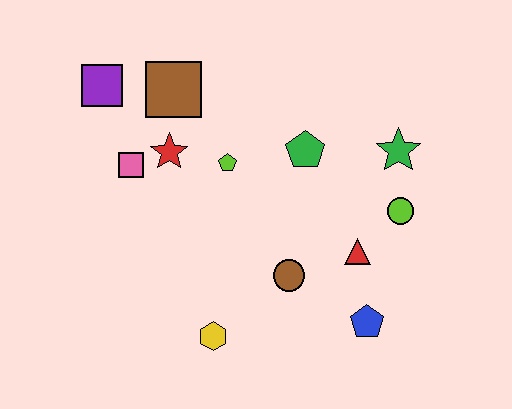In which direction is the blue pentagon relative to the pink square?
The blue pentagon is to the right of the pink square.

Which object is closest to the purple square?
The brown square is closest to the purple square.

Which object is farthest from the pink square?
The blue pentagon is farthest from the pink square.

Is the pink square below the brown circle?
No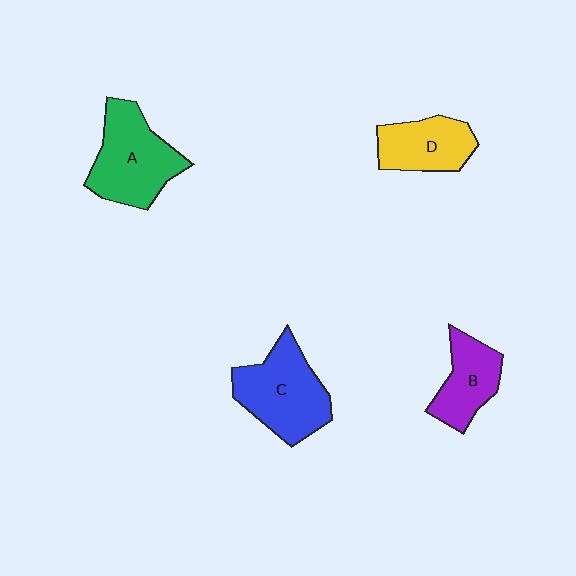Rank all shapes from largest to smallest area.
From largest to smallest: A (green), C (blue), D (yellow), B (purple).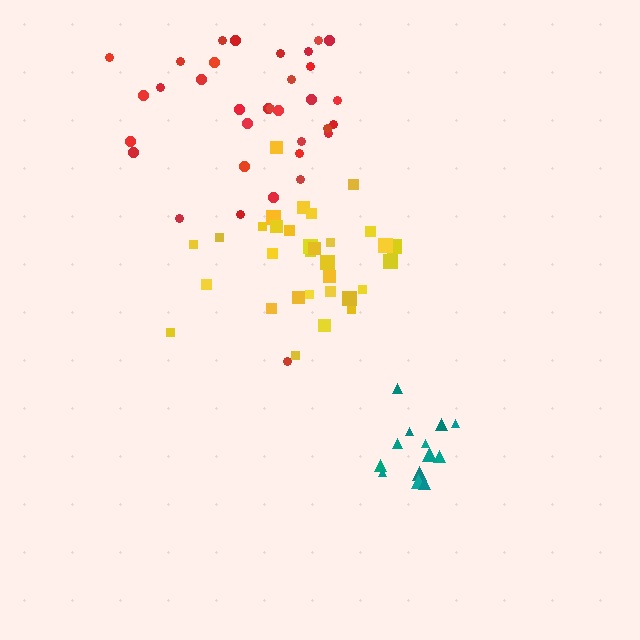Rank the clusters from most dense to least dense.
teal, yellow, red.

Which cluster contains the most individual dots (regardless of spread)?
Red (34).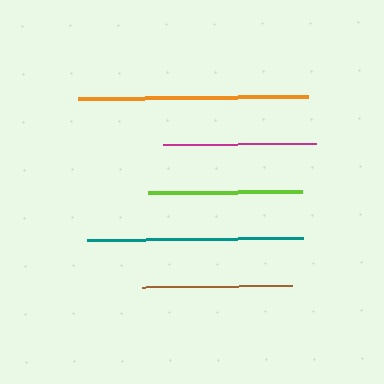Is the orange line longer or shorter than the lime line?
The orange line is longer than the lime line.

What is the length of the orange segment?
The orange segment is approximately 230 pixels long.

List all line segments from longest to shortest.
From longest to shortest: orange, teal, lime, magenta, brown.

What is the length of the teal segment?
The teal segment is approximately 216 pixels long.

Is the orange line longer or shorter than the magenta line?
The orange line is longer than the magenta line.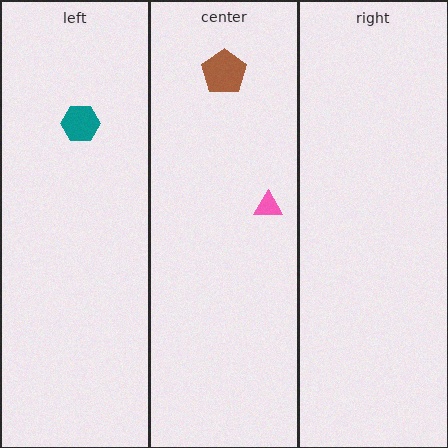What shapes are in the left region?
The teal hexagon.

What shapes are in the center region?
The brown pentagon, the pink triangle.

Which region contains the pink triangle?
The center region.